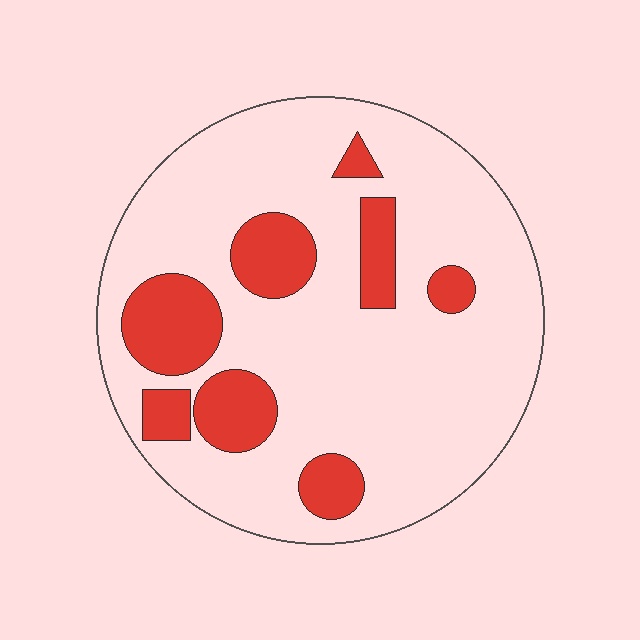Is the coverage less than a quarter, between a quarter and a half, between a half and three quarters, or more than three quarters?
Less than a quarter.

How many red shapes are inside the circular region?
8.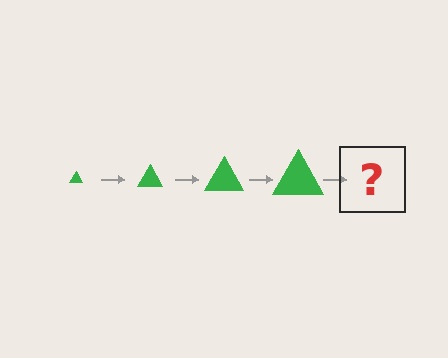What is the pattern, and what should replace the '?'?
The pattern is that the triangle gets progressively larger each step. The '?' should be a green triangle, larger than the previous one.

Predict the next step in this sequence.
The next step is a green triangle, larger than the previous one.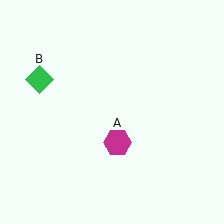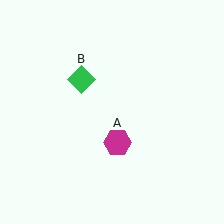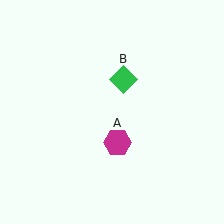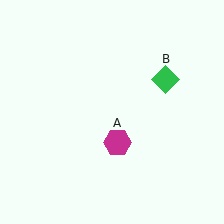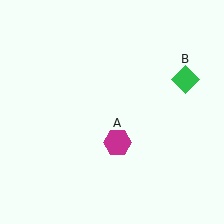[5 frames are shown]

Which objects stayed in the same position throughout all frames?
Magenta hexagon (object A) remained stationary.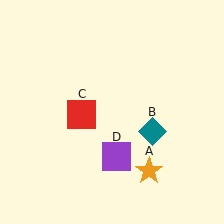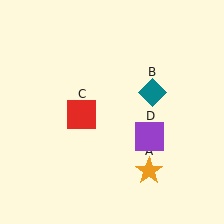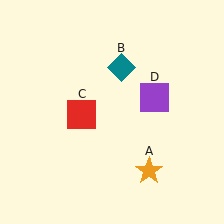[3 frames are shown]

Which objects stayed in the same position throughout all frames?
Orange star (object A) and red square (object C) remained stationary.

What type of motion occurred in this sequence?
The teal diamond (object B), purple square (object D) rotated counterclockwise around the center of the scene.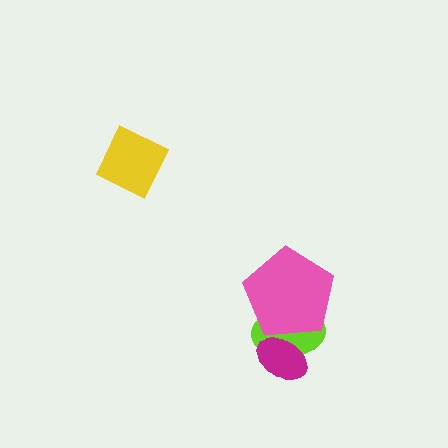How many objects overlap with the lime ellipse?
2 objects overlap with the lime ellipse.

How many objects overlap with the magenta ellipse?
2 objects overlap with the magenta ellipse.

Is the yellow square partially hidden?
No, no other shape covers it.